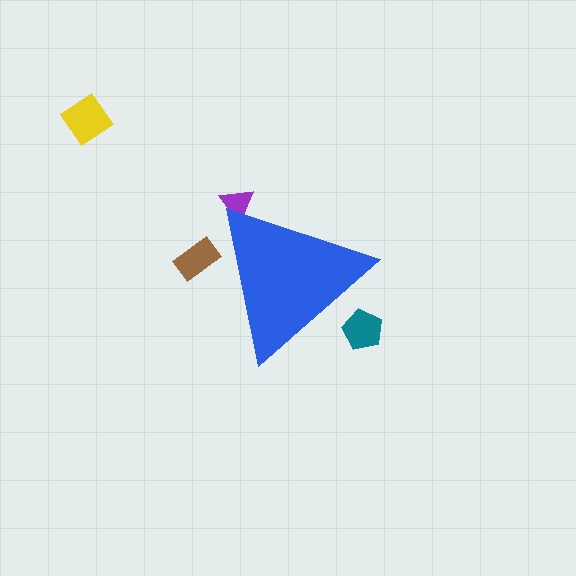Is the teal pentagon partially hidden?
Yes, the teal pentagon is partially hidden behind the blue triangle.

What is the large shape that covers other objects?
A blue triangle.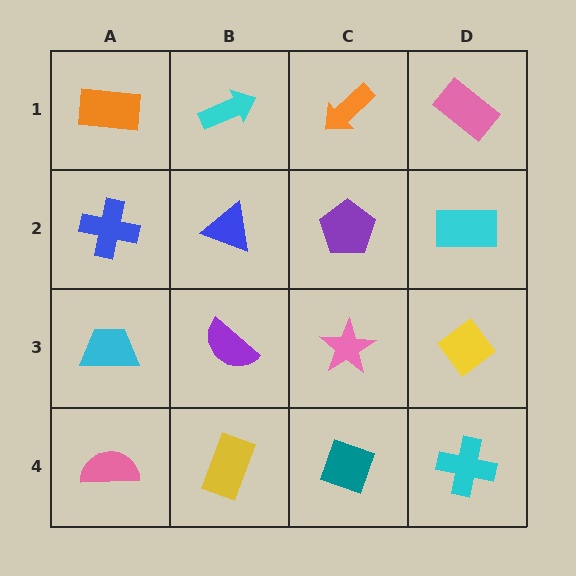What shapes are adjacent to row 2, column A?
An orange rectangle (row 1, column A), a cyan trapezoid (row 3, column A), a blue triangle (row 2, column B).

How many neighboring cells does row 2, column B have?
4.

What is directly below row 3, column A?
A pink semicircle.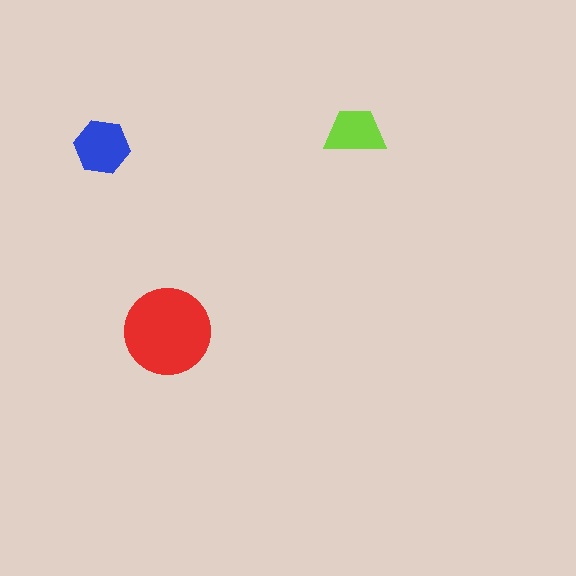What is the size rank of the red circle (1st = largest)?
1st.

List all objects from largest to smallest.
The red circle, the blue hexagon, the lime trapezoid.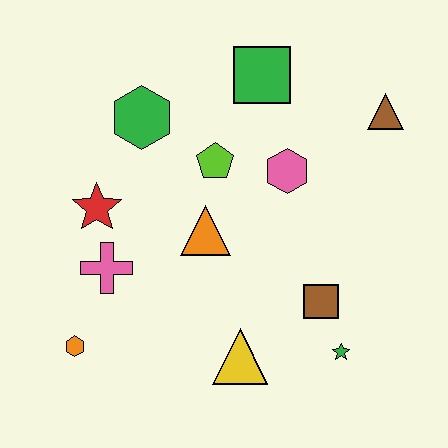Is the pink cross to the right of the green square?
No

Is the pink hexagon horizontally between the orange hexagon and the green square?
No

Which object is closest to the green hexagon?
The lime pentagon is closest to the green hexagon.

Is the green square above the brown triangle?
Yes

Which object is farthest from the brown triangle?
The orange hexagon is farthest from the brown triangle.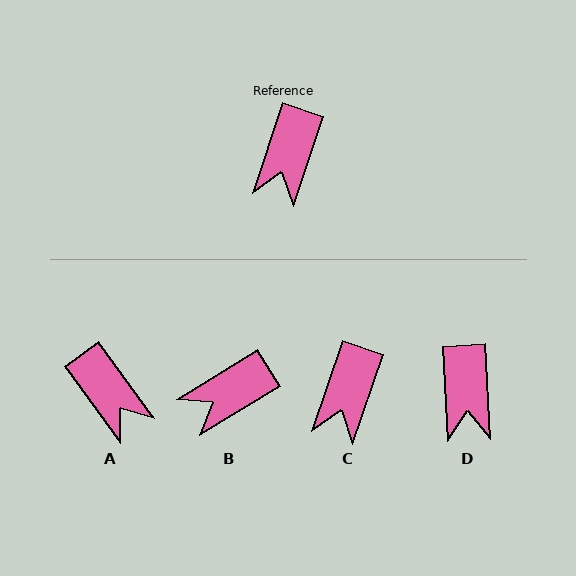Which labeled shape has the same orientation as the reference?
C.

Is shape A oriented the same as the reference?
No, it is off by about 55 degrees.